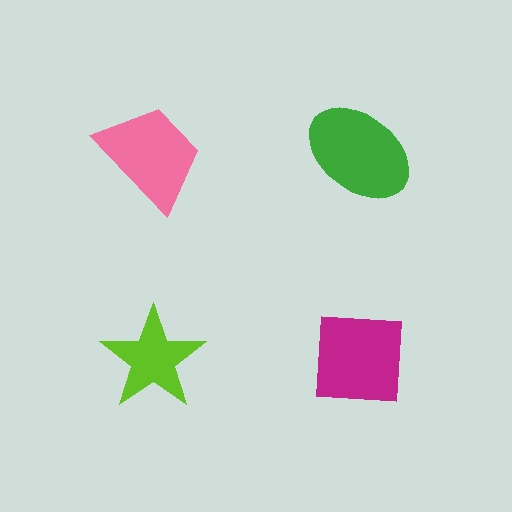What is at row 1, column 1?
A pink trapezoid.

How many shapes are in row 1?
2 shapes.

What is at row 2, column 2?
A magenta square.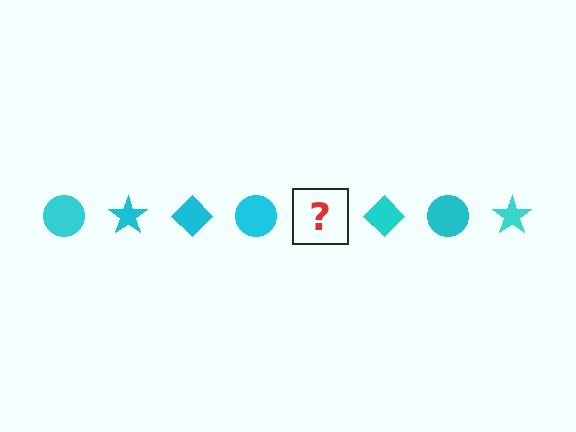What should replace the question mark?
The question mark should be replaced with a cyan star.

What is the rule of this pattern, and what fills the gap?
The rule is that the pattern cycles through circle, star, diamond shapes in cyan. The gap should be filled with a cyan star.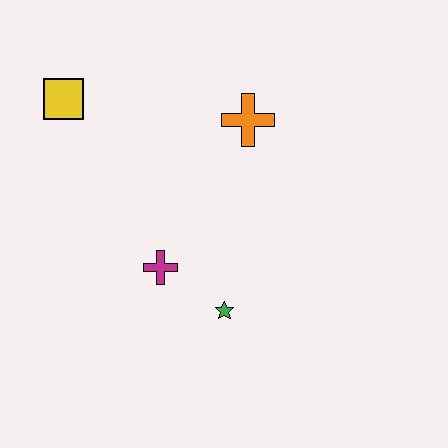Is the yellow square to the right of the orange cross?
No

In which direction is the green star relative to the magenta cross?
The green star is to the right of the magenta cross.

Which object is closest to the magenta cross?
The green star is closest to the magenta cross.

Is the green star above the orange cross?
No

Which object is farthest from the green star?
The yellow square is farthest from the green star.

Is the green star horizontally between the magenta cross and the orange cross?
Yes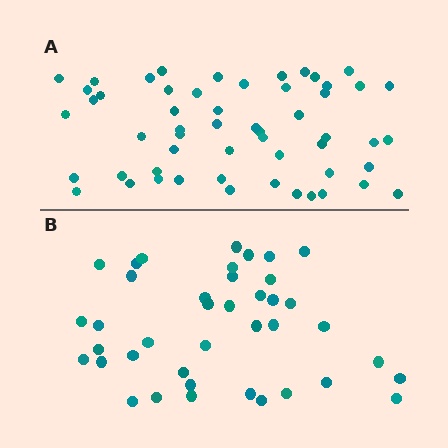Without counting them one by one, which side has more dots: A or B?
Region A (the top region) has more dots.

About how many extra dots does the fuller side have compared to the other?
Region A has approximately 15 more dots than region B.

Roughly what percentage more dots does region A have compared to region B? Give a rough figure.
About 40% more.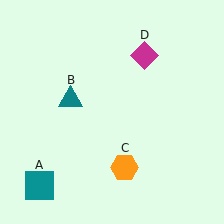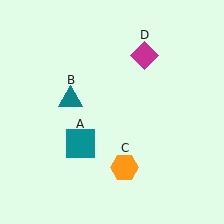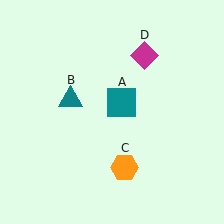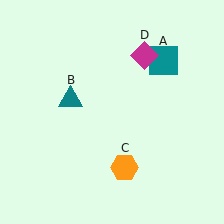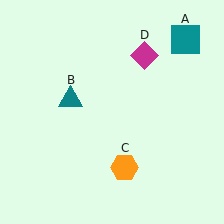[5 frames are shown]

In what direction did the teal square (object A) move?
The teal square (object A) moved up and to the right.